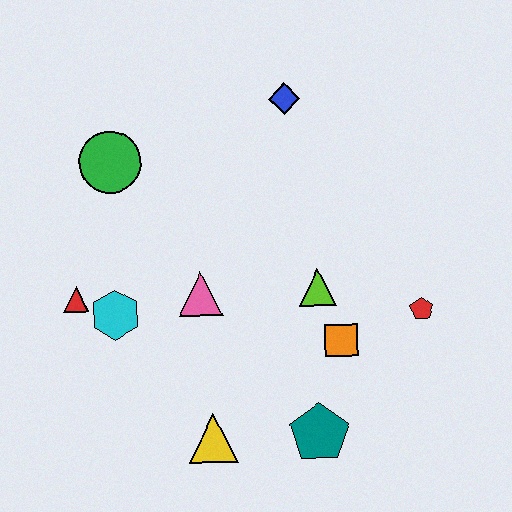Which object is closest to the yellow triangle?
The teal pentagon is closest to the yellow triangle.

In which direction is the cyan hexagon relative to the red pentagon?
The cyan hexagon is to the left of the red pentagon.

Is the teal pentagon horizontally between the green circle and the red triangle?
No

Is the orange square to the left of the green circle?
No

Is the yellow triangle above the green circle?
No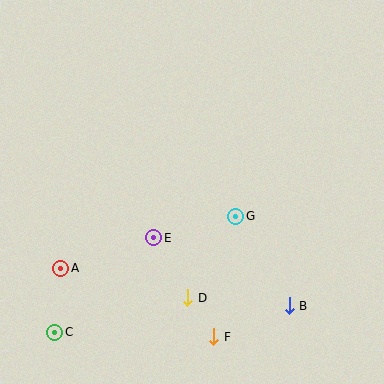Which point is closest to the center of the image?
Point G at (236, 216) is closest to the center.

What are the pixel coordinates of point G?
Point G is at (236, 216).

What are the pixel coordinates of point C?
Point C is at (55, 332).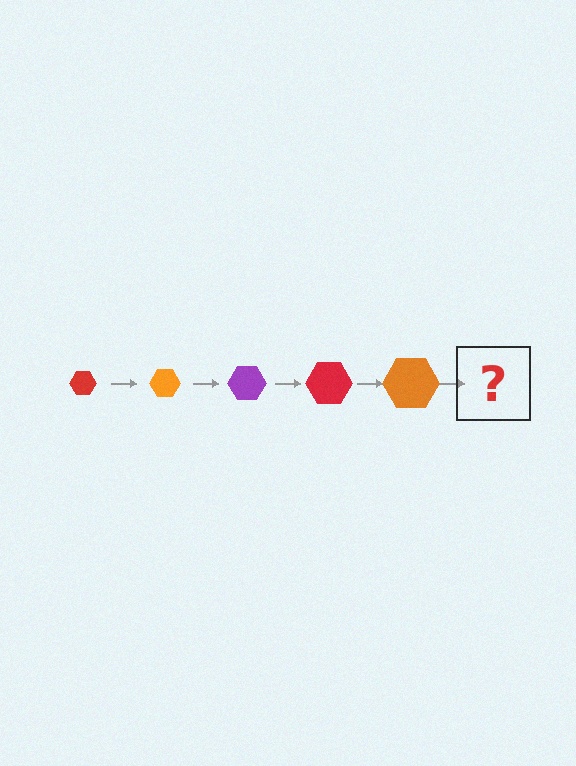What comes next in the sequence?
The next element should be a purple hexagon, larger than the previous one.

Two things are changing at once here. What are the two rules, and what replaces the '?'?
The two rules are that the hexagon grows larger each step and the color cycles through red, orange, and purple. The '?' should be a purple hexagon, larger than the previous one.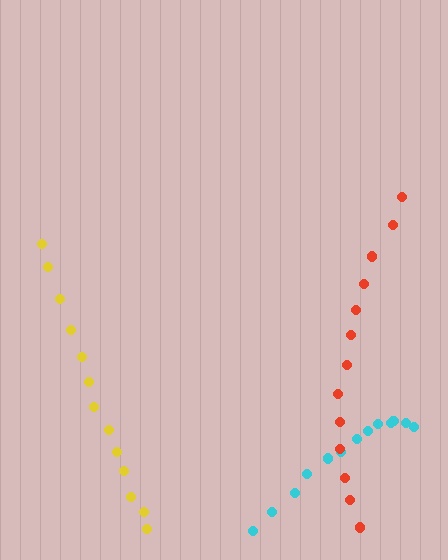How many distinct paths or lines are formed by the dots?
There are 3 distinct paths.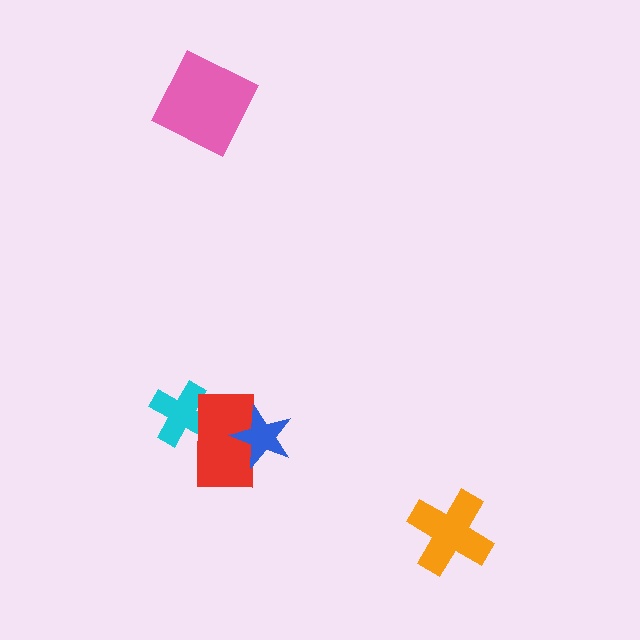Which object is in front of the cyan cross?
The red rectangle is in front of the cyan cross.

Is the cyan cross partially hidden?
Yes, it is partially covered by another shape.